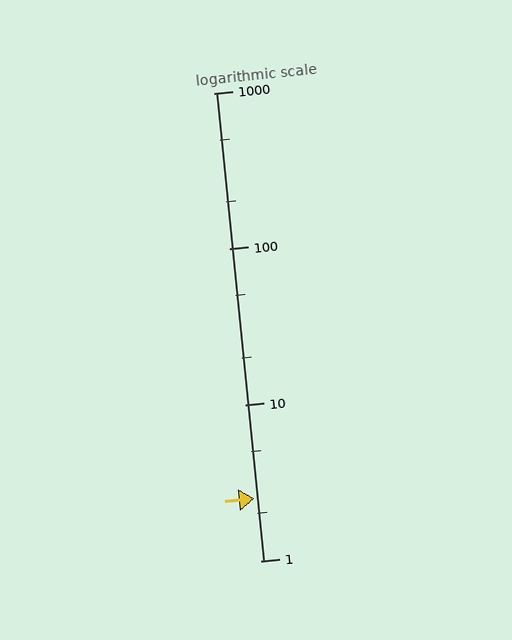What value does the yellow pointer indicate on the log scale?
The pointer indicates approximately 2.5.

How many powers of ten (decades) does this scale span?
The scale spans 3 decades, from 1 to 1000.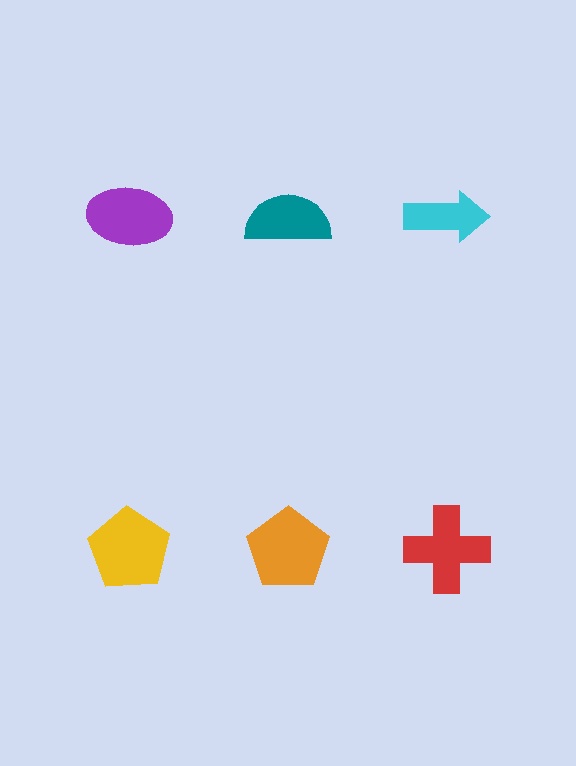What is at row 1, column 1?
A purple ellipse.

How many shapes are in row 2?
3 shapes.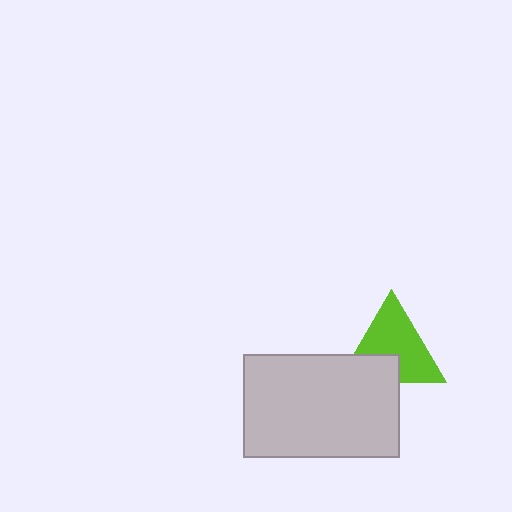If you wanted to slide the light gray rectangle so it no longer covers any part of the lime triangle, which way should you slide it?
Slide it down — that is the most direct way to separate the two shapes.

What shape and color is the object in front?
The object in front is a light gray rectangle.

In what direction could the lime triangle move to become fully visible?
The lime triangle could move up. That would shift it out from behind the light gray rectangle entirely.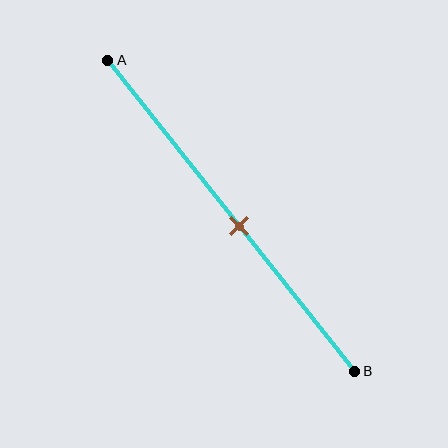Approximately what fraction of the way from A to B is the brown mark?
The brown mark is approximately 55% of the way from A to B.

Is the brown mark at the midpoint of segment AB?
No, the mark is at about 55% from A, not at the 50% midpoint.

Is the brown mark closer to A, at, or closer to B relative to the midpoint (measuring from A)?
The brown mark is closer to point B than the midpoint of segment AB.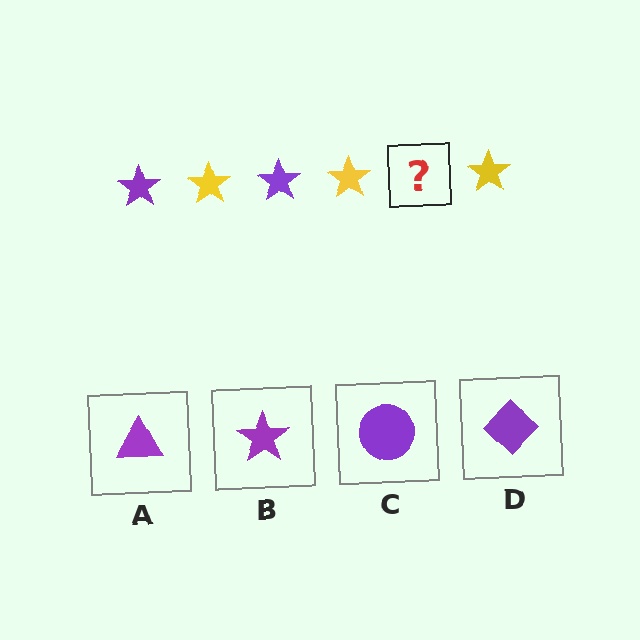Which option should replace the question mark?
Option B.